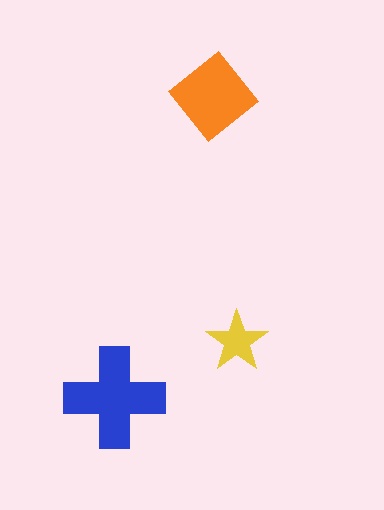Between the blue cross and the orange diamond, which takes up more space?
The blue cross.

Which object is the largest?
The blue cross.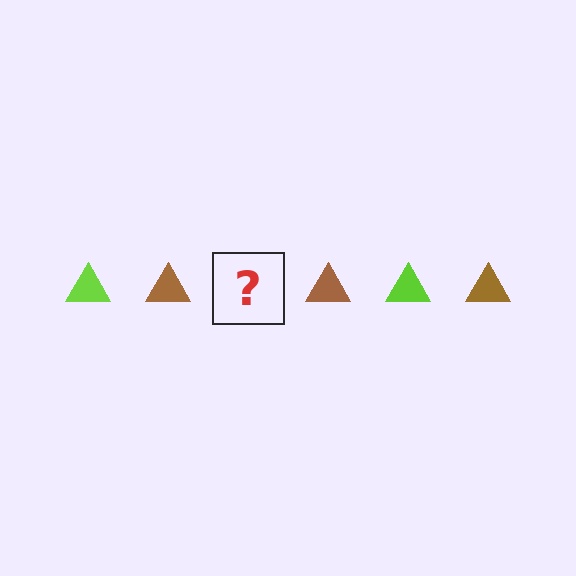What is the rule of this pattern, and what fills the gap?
The rule is that the pattern cycles through lime, brown triangles. The gap should be filled with a lime triangle.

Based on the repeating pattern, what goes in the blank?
The blank should be a lime triangle.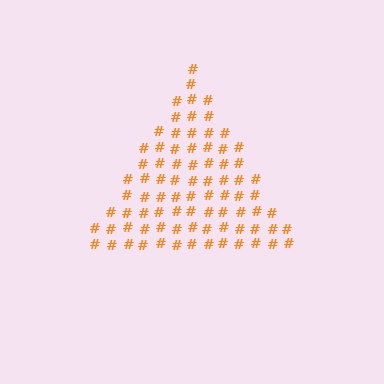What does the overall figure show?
The overall figure shows a triangle.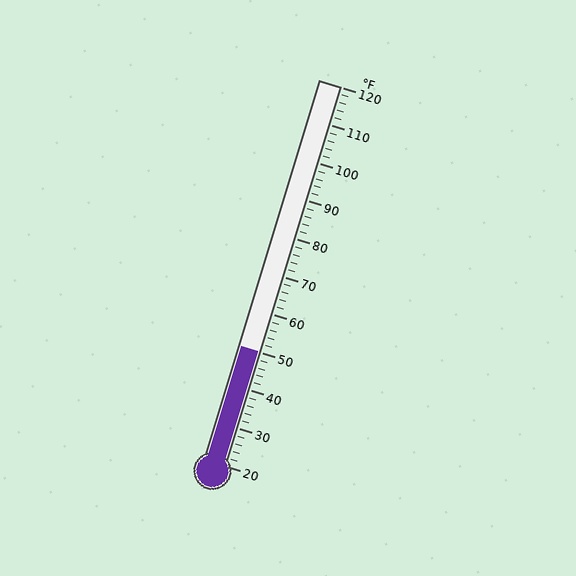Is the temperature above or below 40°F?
The temperature is above 40°F.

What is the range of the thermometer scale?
The thermometer scale ranges from 20°F to 120°F.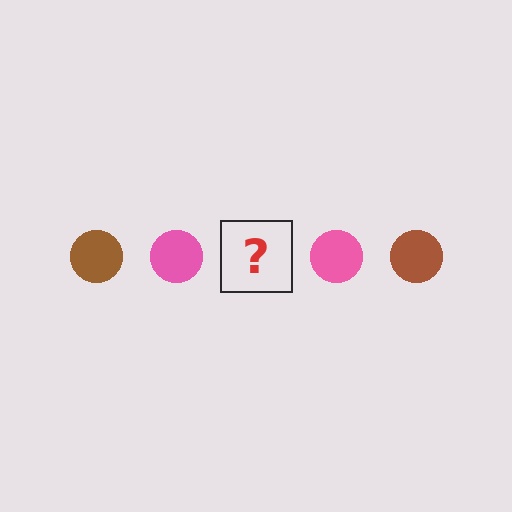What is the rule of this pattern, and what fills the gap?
The rule is that the pattern cycles through brown, pink circles. The gap should be filled with a brown circle.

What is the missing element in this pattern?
The missing element is a brown circle.